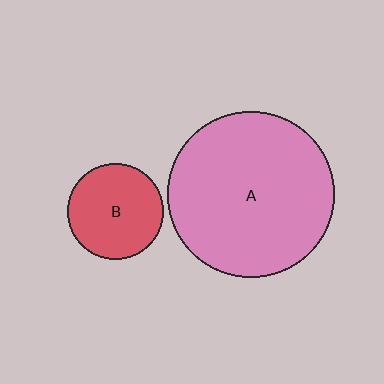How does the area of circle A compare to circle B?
Approximately 3.0 times.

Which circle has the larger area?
Circle A (pink).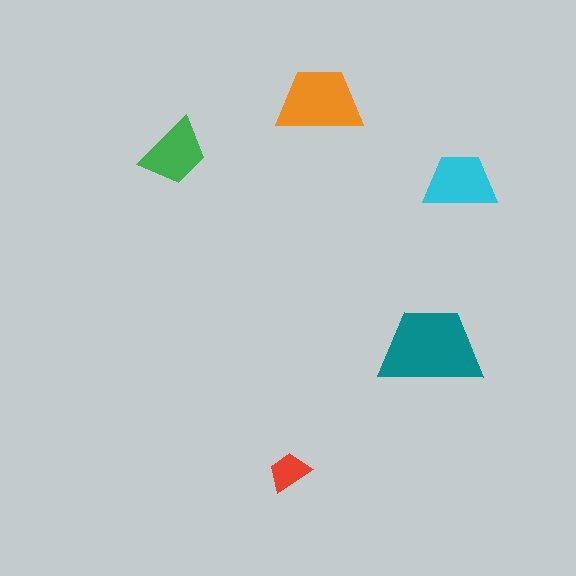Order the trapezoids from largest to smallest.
the teal one, the orange one, the cyan one, the green one, the red one.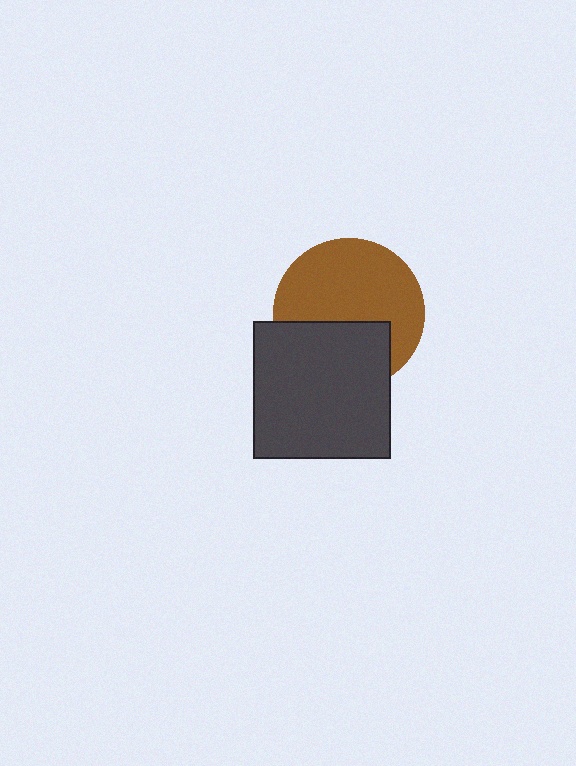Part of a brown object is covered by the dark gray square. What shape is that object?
It is a circle.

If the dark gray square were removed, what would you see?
You would see the complete brown circle.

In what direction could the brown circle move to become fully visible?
The brown circle could move up. That would shift it out from behind the dark gray square entirely.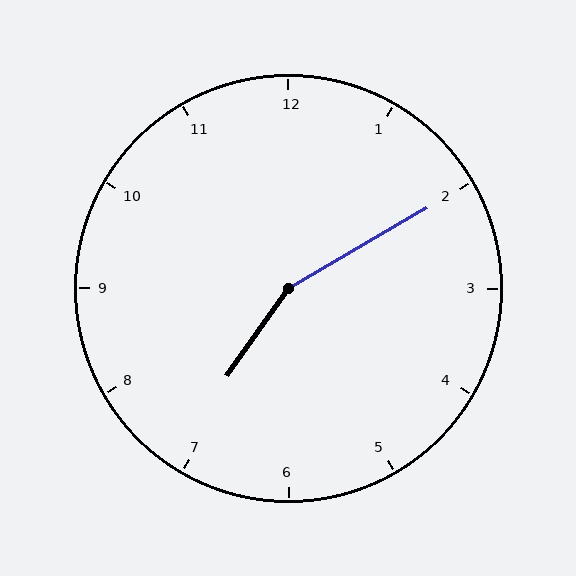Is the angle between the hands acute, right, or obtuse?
It is obtuse.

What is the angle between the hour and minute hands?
Approximately 155 degrees.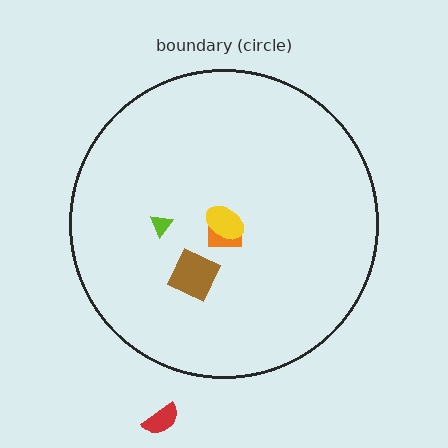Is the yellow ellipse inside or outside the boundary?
Inside.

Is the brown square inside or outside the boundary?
Inside.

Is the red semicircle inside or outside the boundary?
Outside.